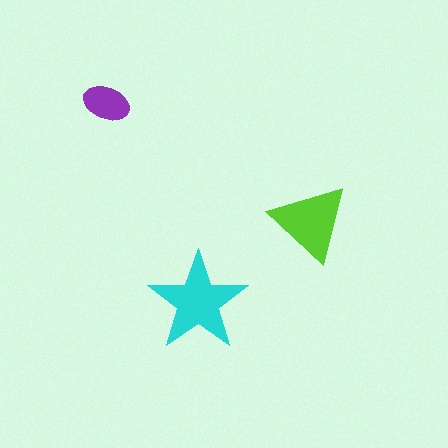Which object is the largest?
The cyan star.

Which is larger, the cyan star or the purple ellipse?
The cyan star.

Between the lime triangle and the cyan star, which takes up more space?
The cyan star.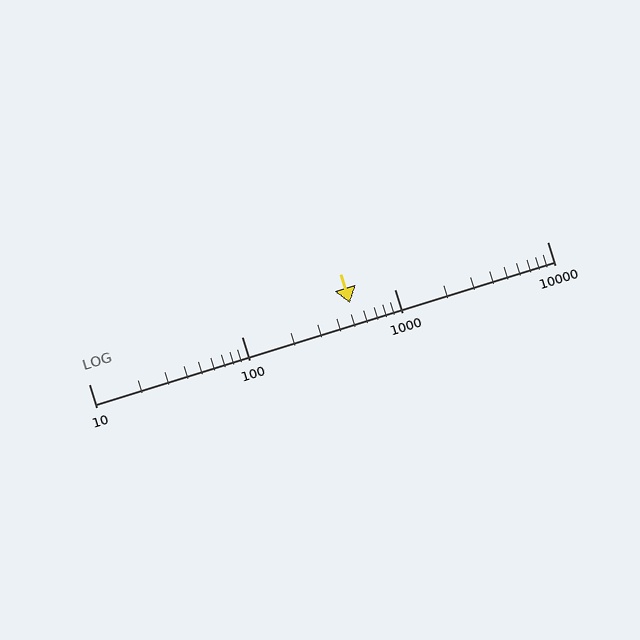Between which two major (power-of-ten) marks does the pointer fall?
The pointer is between 100 and 1000.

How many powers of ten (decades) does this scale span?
The scale spans 3 decades, from 10 to 10000.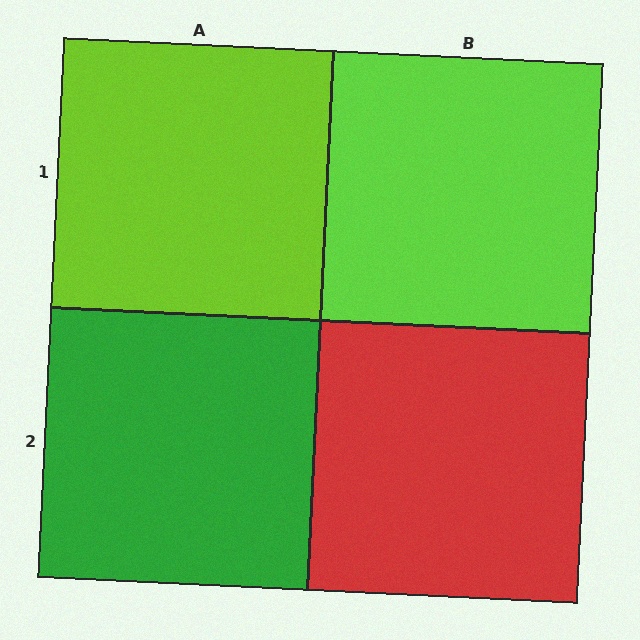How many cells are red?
1 cell is red.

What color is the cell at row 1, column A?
Lime.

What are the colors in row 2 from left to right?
Green, red.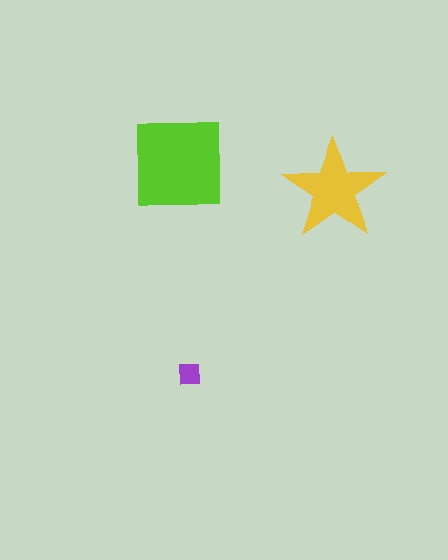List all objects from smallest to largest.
The purple square, the yellow star, the lime square.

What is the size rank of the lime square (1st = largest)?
1st.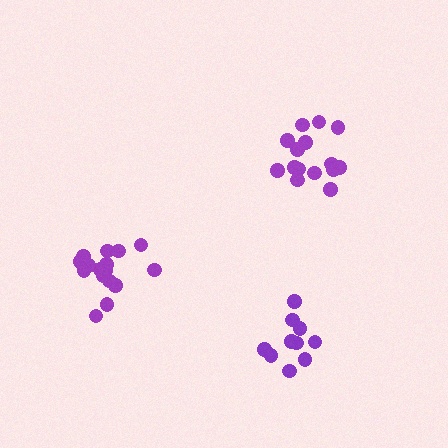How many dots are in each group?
Group 1: 15 dots, Group 2: 10 dots, Group 3: 16 dots (41 total).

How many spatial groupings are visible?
There are 3 spatial groupings.